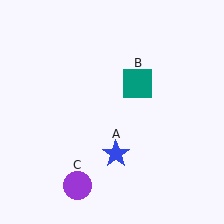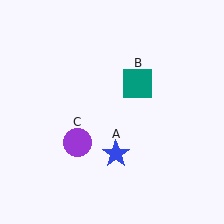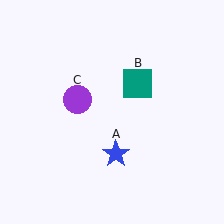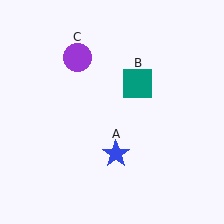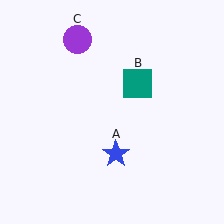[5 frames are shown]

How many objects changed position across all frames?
1 object changed position: purple circle (object C).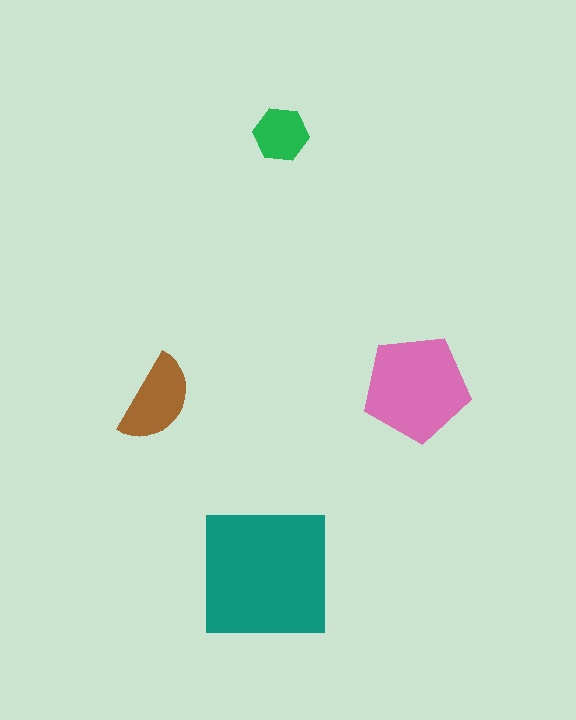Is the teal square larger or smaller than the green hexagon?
Larger.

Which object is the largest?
The teal square.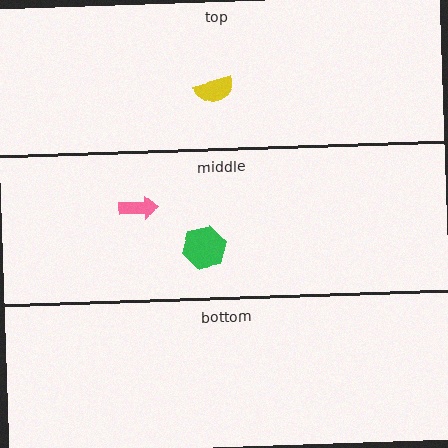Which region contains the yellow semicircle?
The top region.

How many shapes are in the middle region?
2.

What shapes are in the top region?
The yellow semicircle.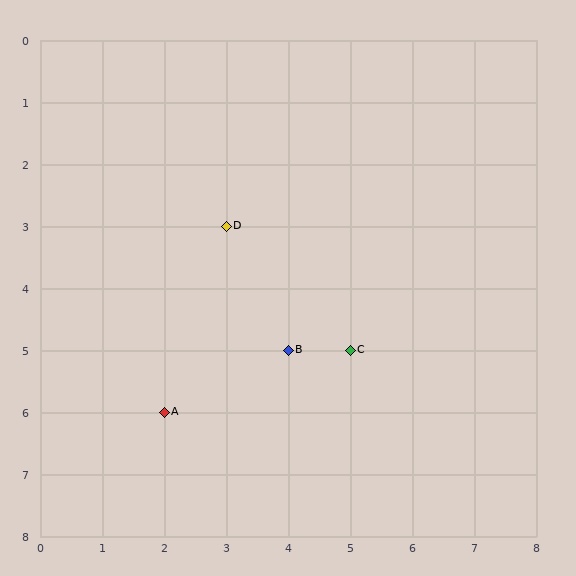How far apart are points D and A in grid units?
Points D and A are 1 column and 3 rows apart (about 3.2 grid units diagonally).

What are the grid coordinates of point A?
Point A is at grid coordinates (2, 6).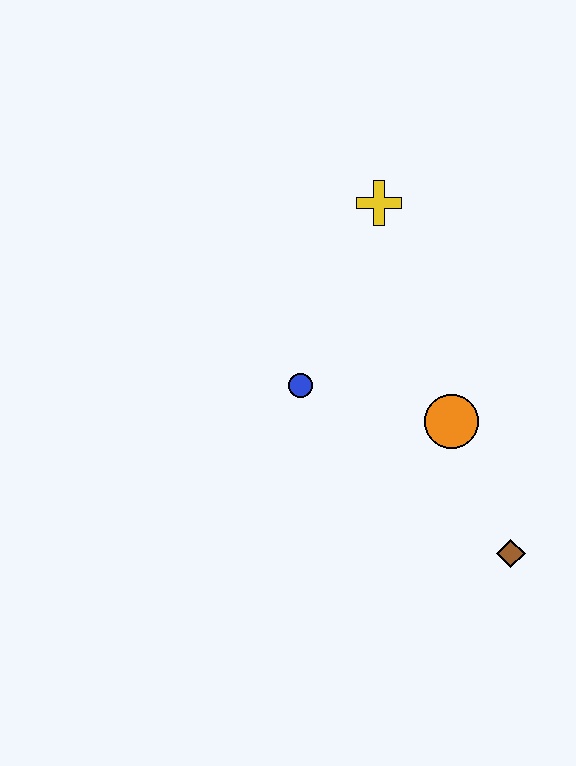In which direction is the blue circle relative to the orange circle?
The blue circle is to the left of the orange circle.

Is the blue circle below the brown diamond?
No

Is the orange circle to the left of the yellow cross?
No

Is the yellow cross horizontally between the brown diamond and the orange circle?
No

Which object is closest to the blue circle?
The orange circle is closest to the blue circle.